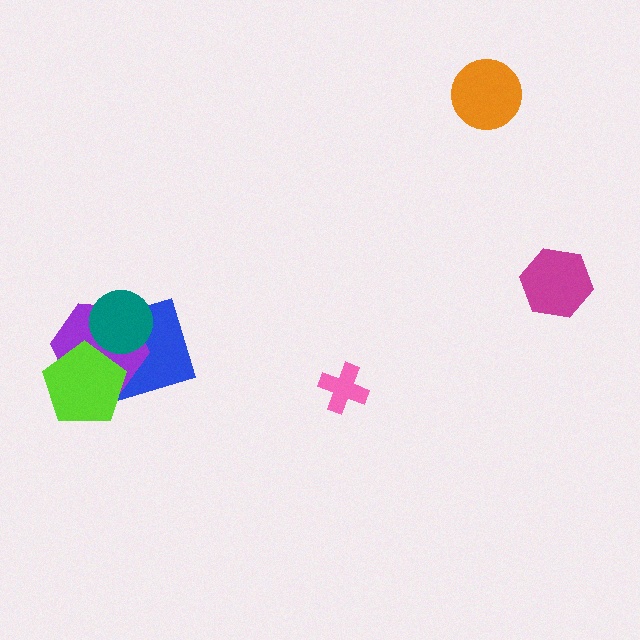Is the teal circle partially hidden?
No, no other shape covers it.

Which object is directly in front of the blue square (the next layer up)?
The purple hexagon is directly in front of the blue square.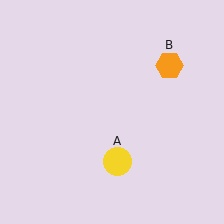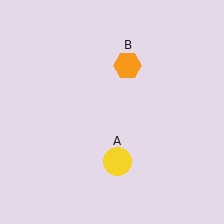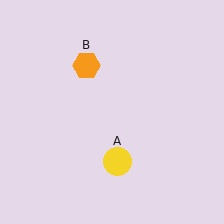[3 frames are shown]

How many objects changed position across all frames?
1 object changed position: orange hexagon (object B).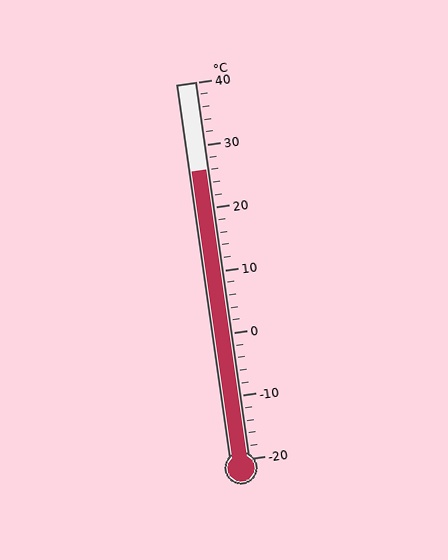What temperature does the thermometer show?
The thermometer shows approximately 26°C.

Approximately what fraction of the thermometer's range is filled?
The thermometer is filled to approximately 75% of its range.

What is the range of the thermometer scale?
The thermometer scale ranges from -20°C to 40°C.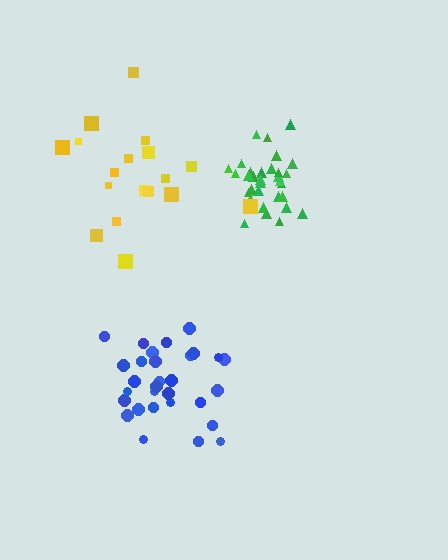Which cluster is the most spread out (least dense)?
Yellow.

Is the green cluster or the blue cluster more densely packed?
Green.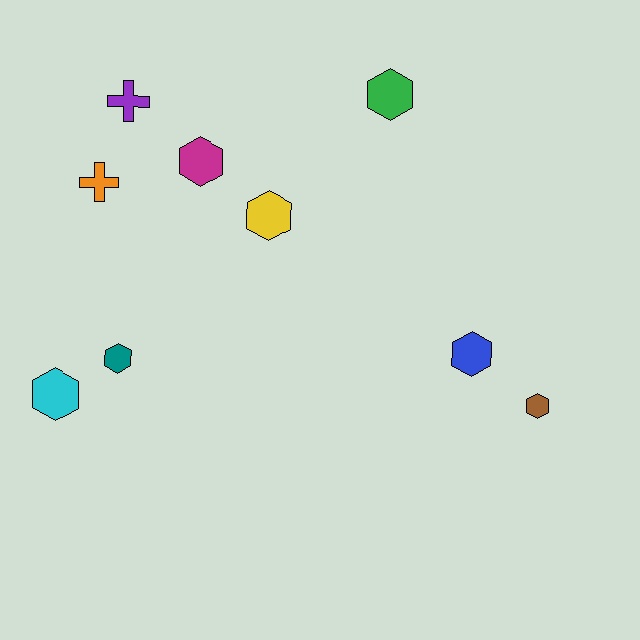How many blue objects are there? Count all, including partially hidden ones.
There is 1 blue object.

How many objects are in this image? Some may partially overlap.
There are 9 objects.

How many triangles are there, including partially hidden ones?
There are no triangles.